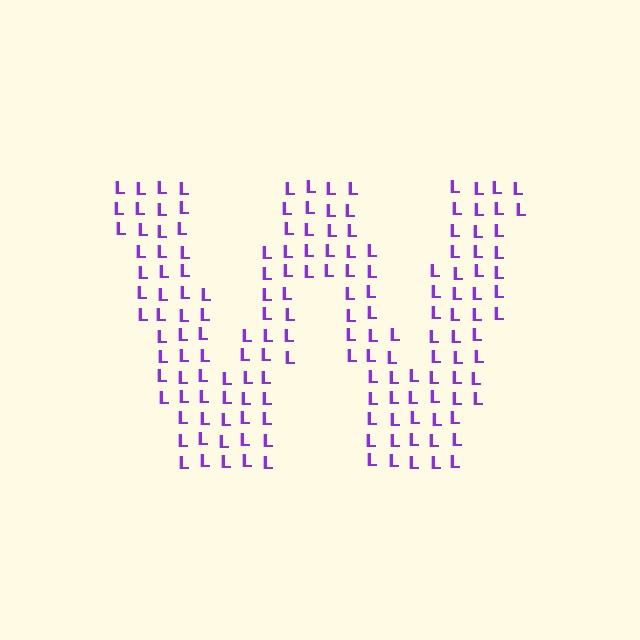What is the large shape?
The large shape is the letter W.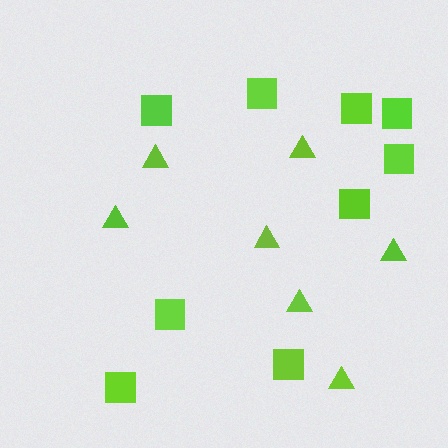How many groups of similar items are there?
There are 2 groups: one group of triangles (7) and one group of squares (9).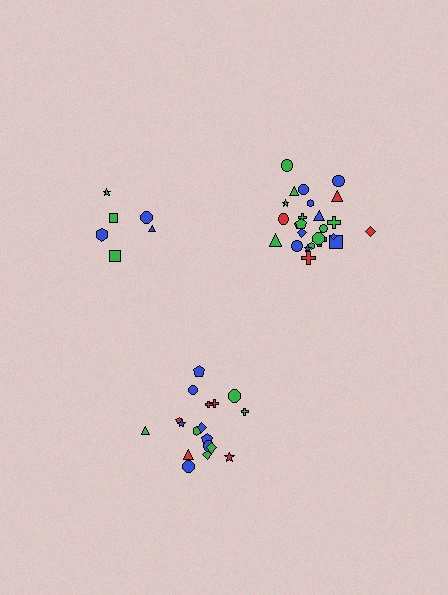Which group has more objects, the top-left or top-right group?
The top-right group.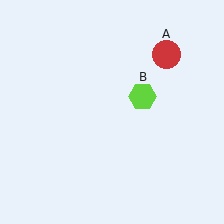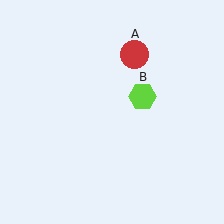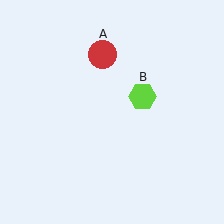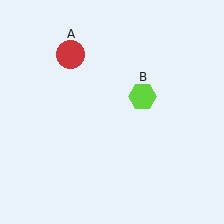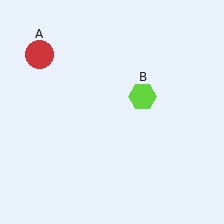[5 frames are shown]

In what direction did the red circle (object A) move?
The red circle (object A) moved left.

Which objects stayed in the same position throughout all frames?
Lime hexagon (object B) remained stationary.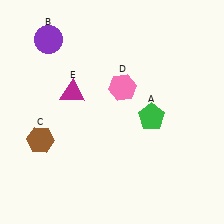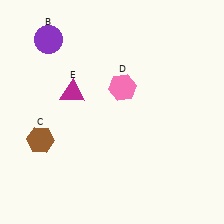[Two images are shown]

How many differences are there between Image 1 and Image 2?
There is 1 difference between the two images.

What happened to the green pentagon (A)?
The green pentagon (A) was removed in Image 2. It was in the bottom-right area of Image 1.